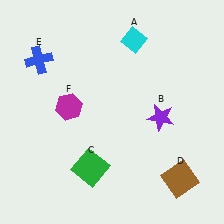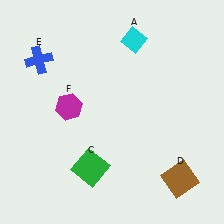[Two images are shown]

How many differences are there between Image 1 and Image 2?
There is 1 difference between the two images.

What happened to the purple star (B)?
The purple star (B) was removed in Image 2. It was in the bottom-right area of Image 1.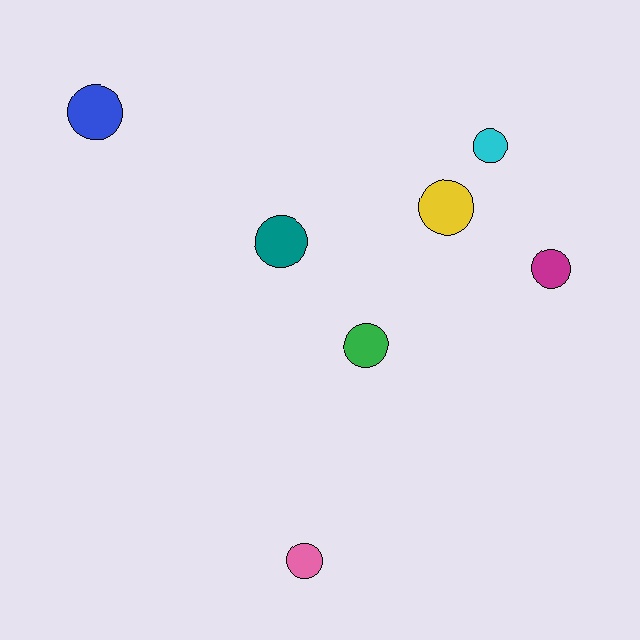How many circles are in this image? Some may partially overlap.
There are 7 circles.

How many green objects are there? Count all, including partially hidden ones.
There is 1 green object.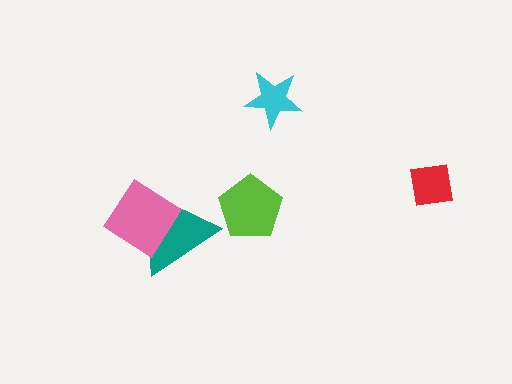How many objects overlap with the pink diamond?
1 object overlaps with the pink diamond.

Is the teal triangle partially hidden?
Yes, it is partially covered by another shape.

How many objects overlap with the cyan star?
0 objects overlap with the cyan star.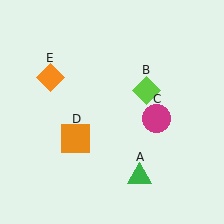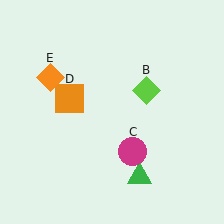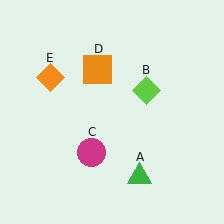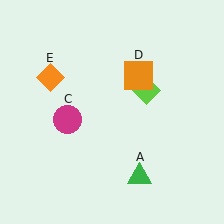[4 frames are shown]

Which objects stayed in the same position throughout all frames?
Green triangle (object A) and lime diamond (object B) and orange diamond (object E) remained stationary.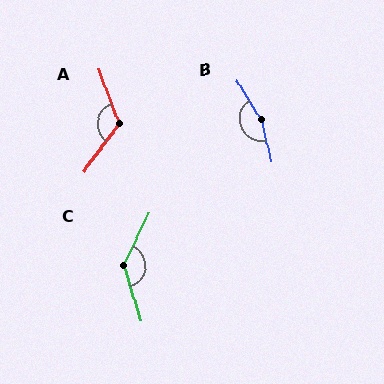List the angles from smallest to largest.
A (123°), C (137°), B (161°).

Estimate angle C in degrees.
Approximately 137 degrees.